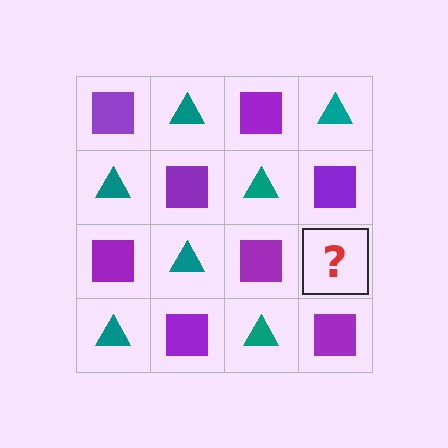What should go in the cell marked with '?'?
The missing cell should contain a teal triangle.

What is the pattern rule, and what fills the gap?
The rule is that it alternates purple square and teal triangle in a checkerboard pattern. The gap should be filled with a teal triangle.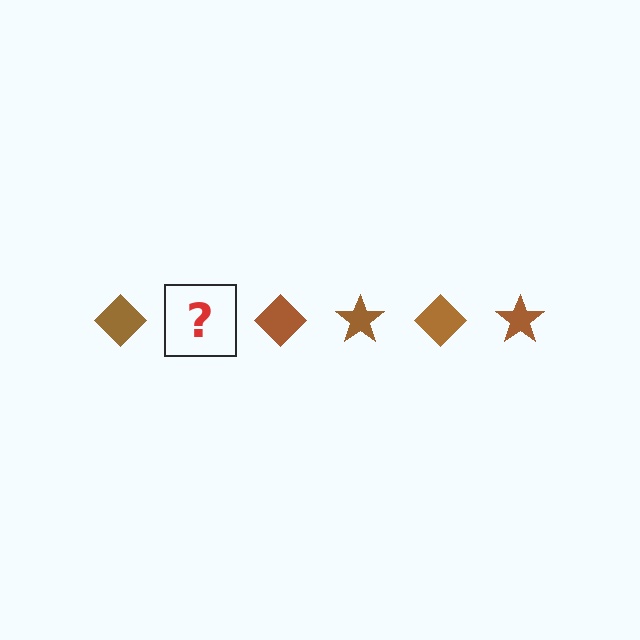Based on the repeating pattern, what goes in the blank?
The blank should be a brown star.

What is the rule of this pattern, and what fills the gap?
The rule is that the pattern cycles through diamond, star shapes in brown. The gap should be filled with a brown star.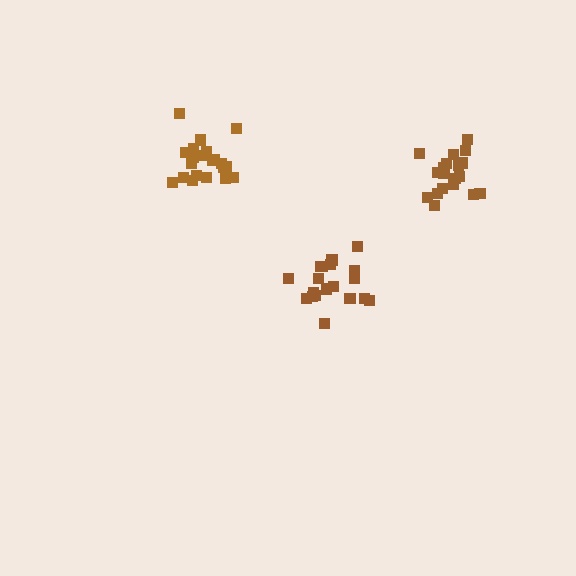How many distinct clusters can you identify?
There are 3 distinct clusters.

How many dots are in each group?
Group 1: 19 dots, Group 2: 21 dots, Group 3: 21 dots (61 total).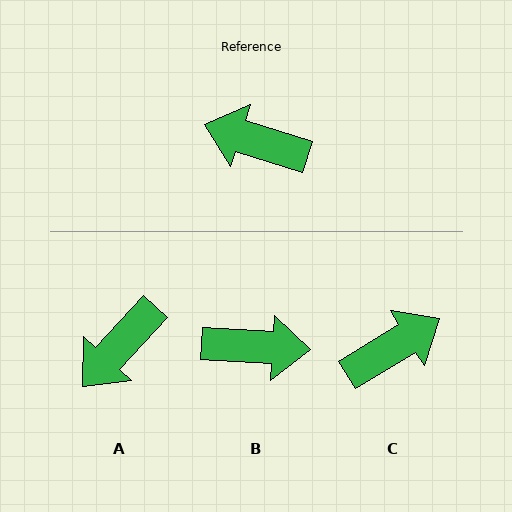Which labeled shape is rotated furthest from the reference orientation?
B, about 166 degrees away.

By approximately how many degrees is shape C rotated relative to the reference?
Approximately 131 degrees clockwise.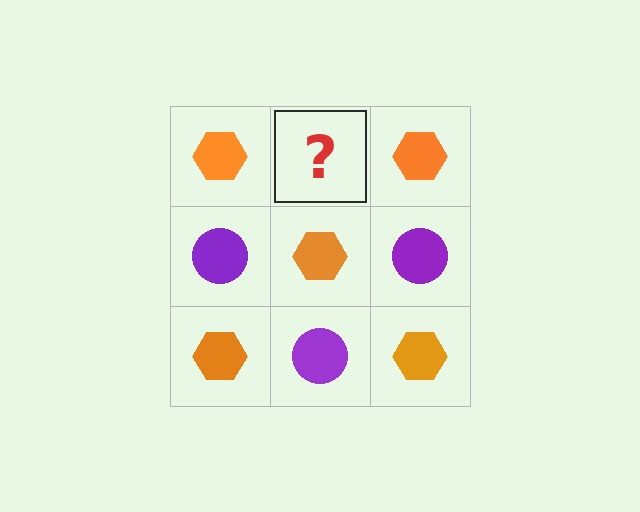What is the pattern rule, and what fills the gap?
The rule is that it alternates orange hexagon and purple circle in a checkerboard pattern. The gap should be filled with a purple circle.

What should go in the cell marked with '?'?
The missing cell should contain a purple circle.